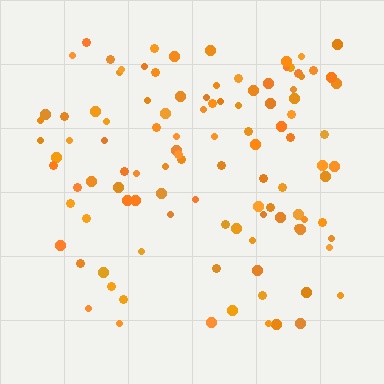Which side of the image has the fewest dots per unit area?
The bottom.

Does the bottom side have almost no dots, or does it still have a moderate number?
Still a moderate number, just noticeably fewer than the top.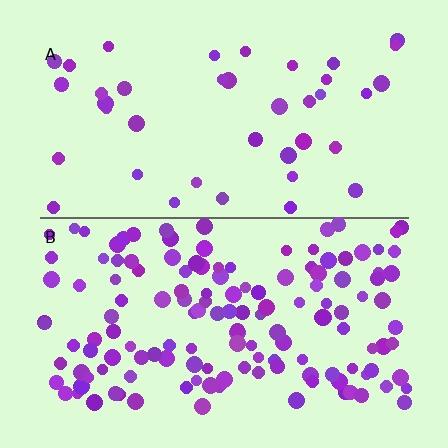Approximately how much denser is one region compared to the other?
Approximately 3.5× — region B over region A.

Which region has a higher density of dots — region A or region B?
B (the bottom).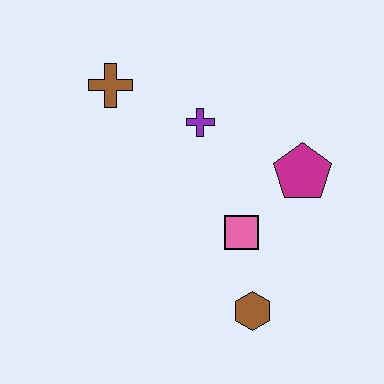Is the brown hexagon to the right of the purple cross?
Yes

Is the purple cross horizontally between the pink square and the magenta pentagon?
No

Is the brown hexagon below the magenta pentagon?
Yes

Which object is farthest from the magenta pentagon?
The brown cross is farthest from the magenta pentagon.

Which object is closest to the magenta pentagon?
The pink square is closest to the magenta pentagon.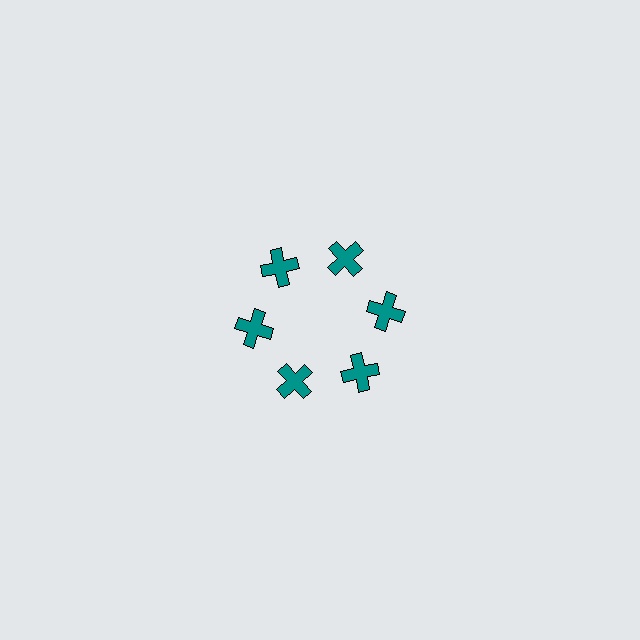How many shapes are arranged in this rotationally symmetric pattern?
There are 6 shapes, arranged in 6 groups of 1.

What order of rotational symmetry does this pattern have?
This pattern has 6-fold rotational symmetry.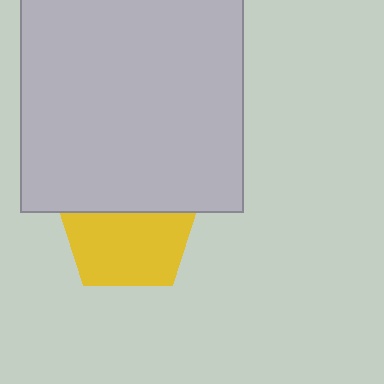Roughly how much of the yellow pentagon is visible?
About half of it is visible (roughly 60%).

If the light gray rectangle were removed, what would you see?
You would see the complete yellow pentagon.